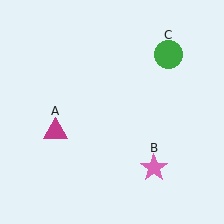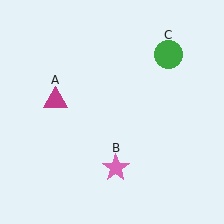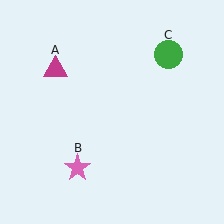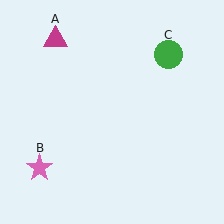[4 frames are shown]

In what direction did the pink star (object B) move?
The pink star (object B) moved left.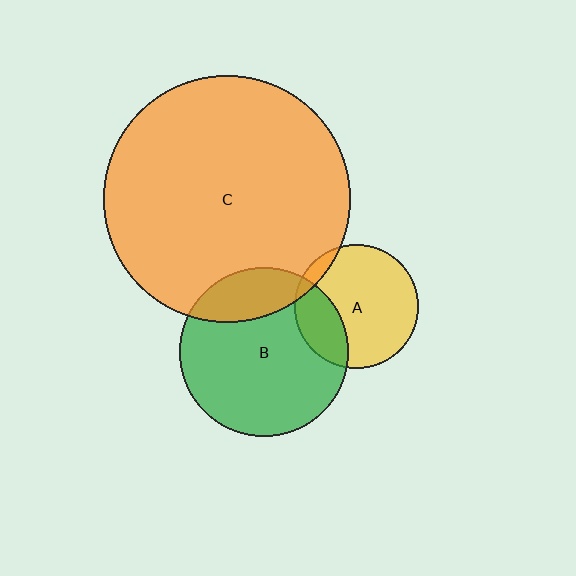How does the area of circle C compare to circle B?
Approximately 2.1 times.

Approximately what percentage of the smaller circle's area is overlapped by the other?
Approximately 20%.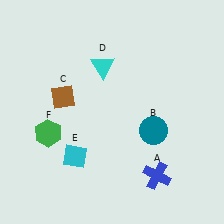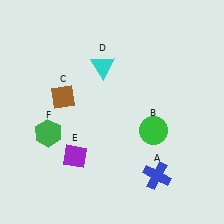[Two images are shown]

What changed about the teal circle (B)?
In Image 1, B is teal. In Image 2, it changed to green.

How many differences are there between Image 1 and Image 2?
There are 2 differences between the two images.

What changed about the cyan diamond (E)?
In Image 1, E is cyan. In Image 2, it changed to purple.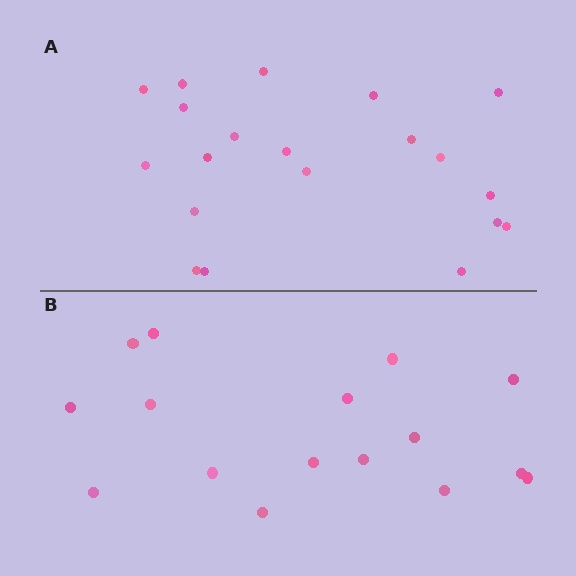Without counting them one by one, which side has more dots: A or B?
Region A (the top region) has more dots.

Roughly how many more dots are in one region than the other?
Region A has about 4 more dots than region B.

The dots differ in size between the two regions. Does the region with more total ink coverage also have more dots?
No. Region B has more total ink coverage because its dots are larger, but region A actually contains more individual dots. Total area can be misleading — the number of items is what matters here.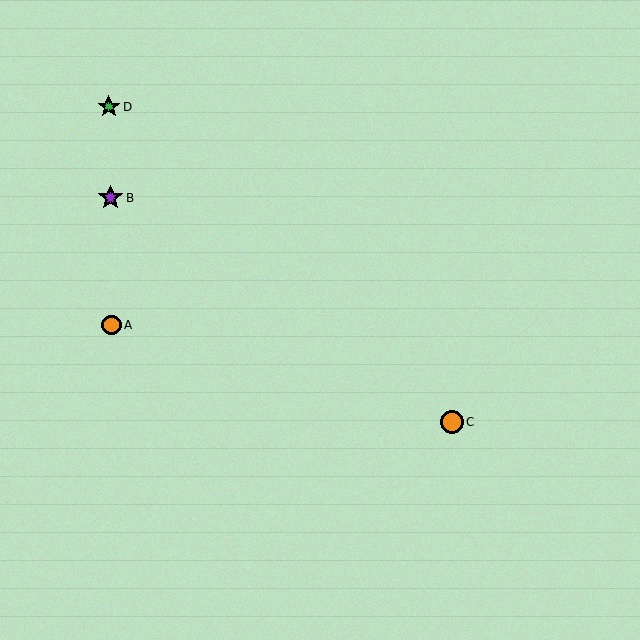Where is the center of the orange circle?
The center of the orange circle is at (112, 325).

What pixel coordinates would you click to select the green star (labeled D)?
Click at (109, 107) to select the green star D.